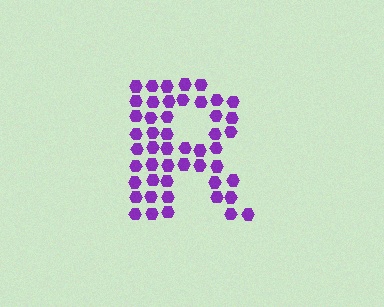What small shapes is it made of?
It is made of small hexagons.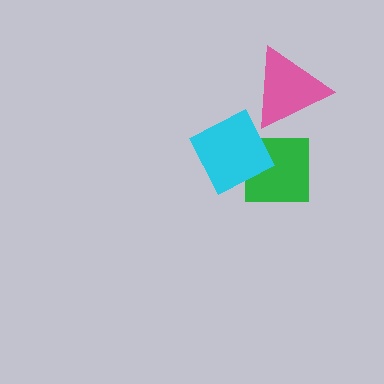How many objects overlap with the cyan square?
1 object overlaps with the cyan square.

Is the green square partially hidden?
Yes, it is partially covered by another shape.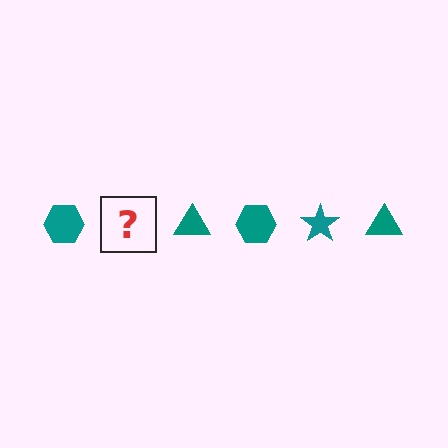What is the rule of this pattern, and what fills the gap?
The rule is that the pattern cycles through hexagon, star, triangle shapes in teal. The gap should be filled with a teal star.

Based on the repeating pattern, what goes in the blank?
The blank should be a teal star.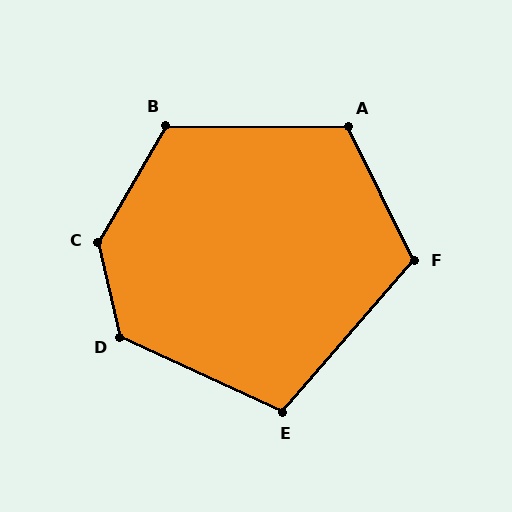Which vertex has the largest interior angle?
C, at approximately 137 degrees.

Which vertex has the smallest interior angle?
E, at approximately 106 degrees.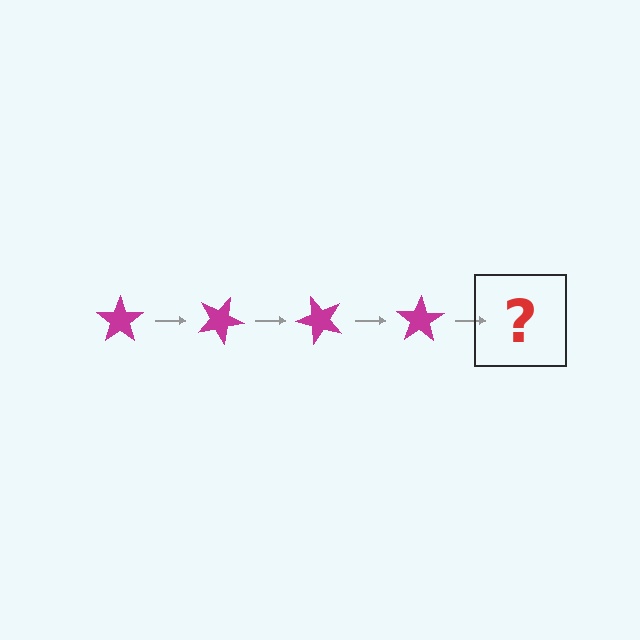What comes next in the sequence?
The next element should be a magenta star rotated 100 degrees.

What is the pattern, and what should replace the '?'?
The pattern is that the star rotates 25 degrees each step. The '?' should be a magenta star rotated 100 degrees.